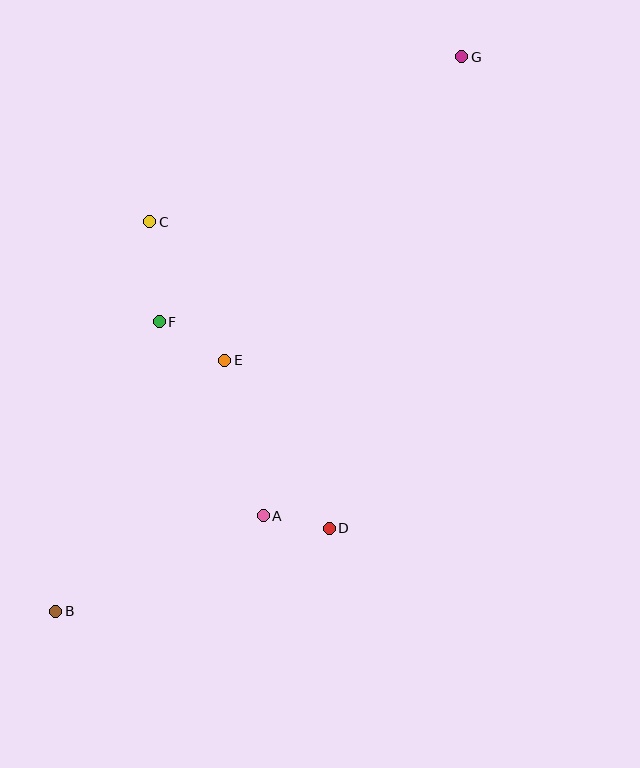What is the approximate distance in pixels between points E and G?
The distance between E and G is approximately 385 pixels.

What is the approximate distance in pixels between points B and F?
The distance between B and F is approximately 307 pixels.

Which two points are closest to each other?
Points A and D are closest to each other.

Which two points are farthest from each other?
Points B and G are farthest from each other.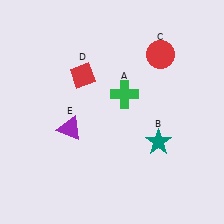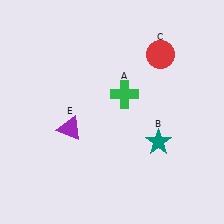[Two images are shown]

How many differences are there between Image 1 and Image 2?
There is 1 difference between the two images.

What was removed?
The red diamond (D) was removed in Image 2.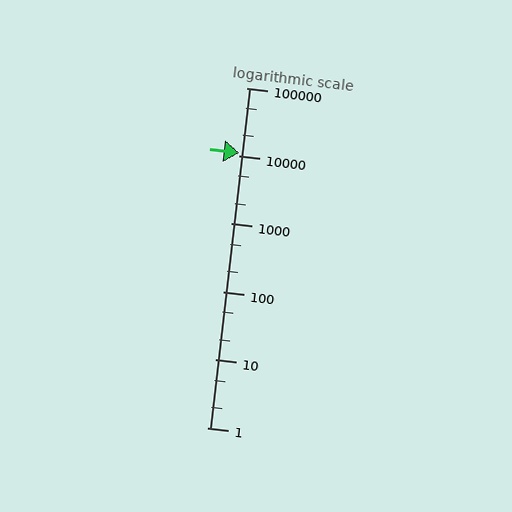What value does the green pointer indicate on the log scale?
The pointer indicates approximately 11000.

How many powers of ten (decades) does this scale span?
The scale spans 5 decades, from 1 to 100000.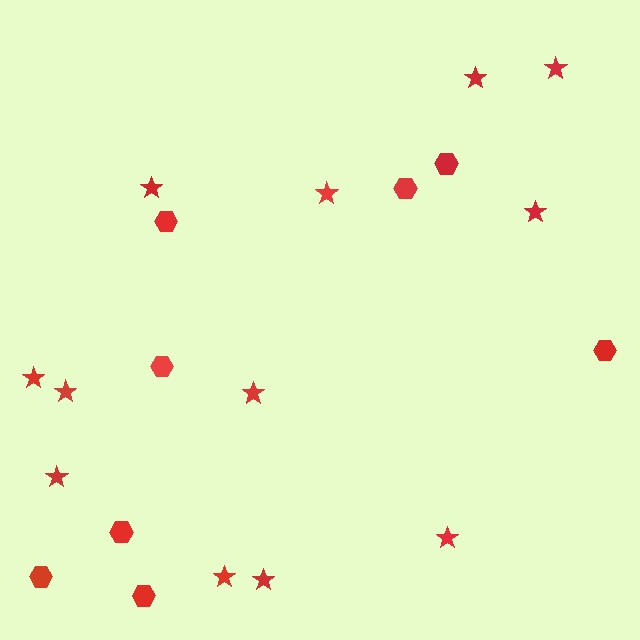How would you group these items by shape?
There are 2 groups: one group of stars (12) and one group of hexagons (8).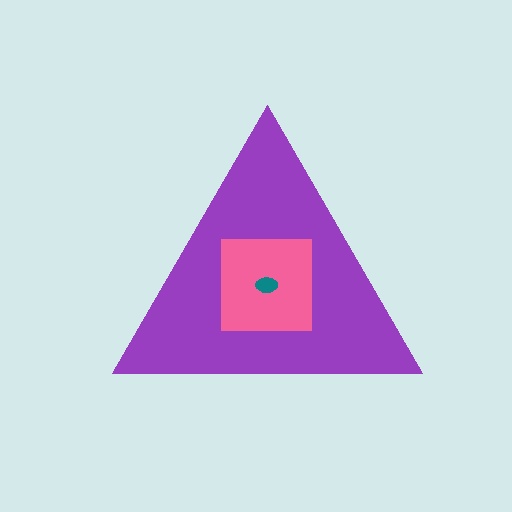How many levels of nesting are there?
3.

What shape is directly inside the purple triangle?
The pink square.